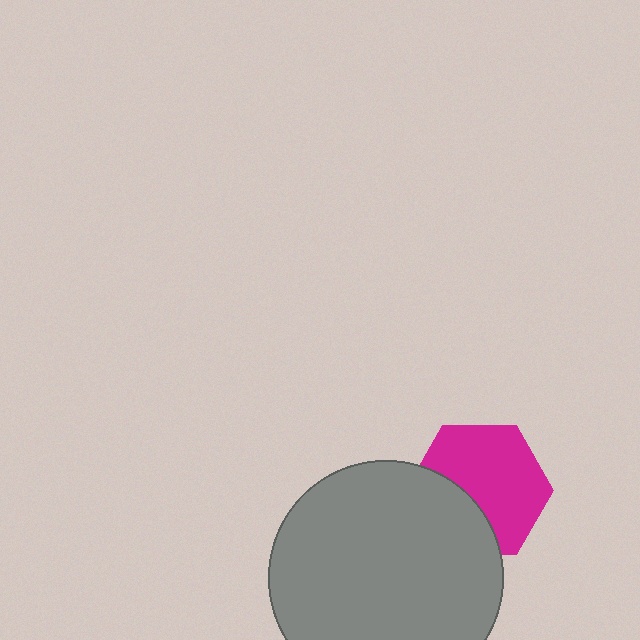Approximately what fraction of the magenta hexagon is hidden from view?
Roughly 35% of the magenta hexagon is hidden behind the gray circle.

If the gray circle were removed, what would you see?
You would see the complete magenta hexagon.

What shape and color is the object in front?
The object in front is a gray circle.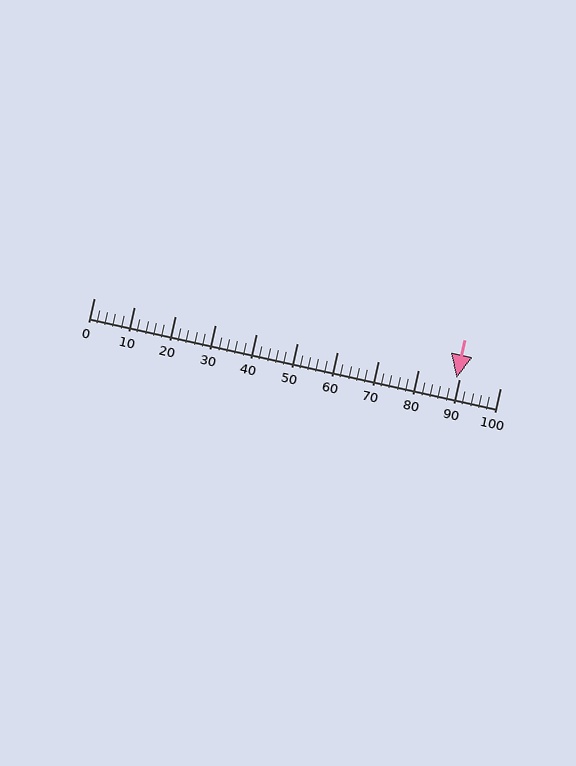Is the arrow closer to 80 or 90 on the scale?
The arrow is closer to 90.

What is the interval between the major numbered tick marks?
The major tick marks are spaced 10 units apart.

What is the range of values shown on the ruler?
The ruler shows values from 0 to 100.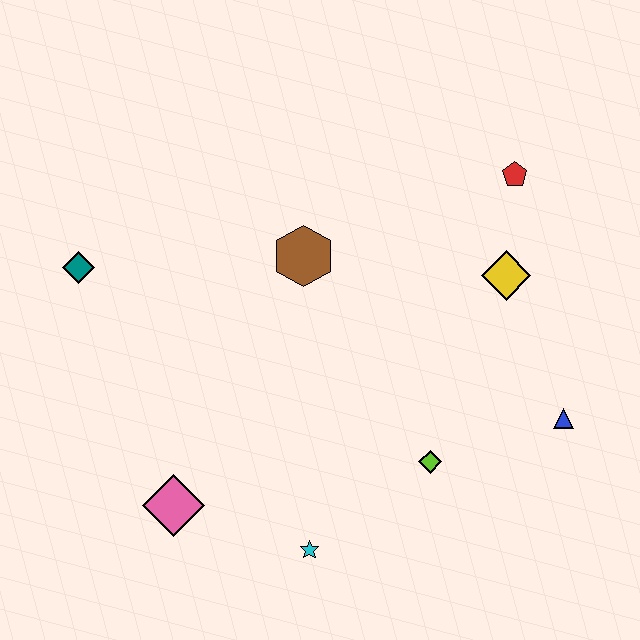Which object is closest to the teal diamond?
The brown hexagon is closest to the teal diamond.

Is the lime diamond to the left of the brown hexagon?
No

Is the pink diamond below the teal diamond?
Yes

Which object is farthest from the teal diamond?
The blue triangle is farthest from the teal diamond.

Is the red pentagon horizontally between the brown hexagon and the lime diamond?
No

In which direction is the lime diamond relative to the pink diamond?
The lime diamond is to the right of the pink diamond.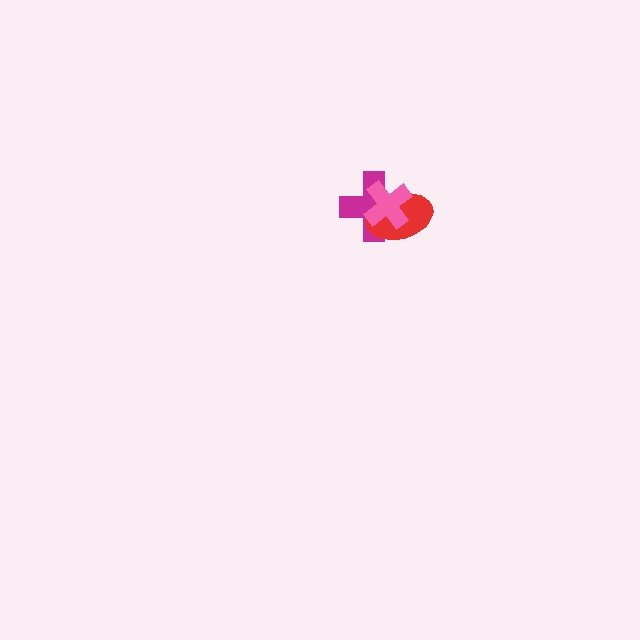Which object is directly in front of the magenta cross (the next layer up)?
The red ellipse is directly in front of the magenta cross.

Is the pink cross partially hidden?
No, no other shape covers it.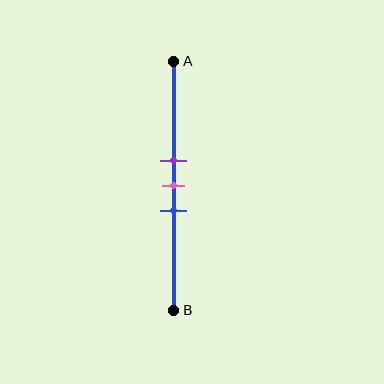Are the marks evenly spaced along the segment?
Yes, the marks are approximately evenly spaced.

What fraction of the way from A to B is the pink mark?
The pink mark is approximately 50% (0.5) of the way from A to B.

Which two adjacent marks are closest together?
The purple and pink marks are the closest adjacent pair.